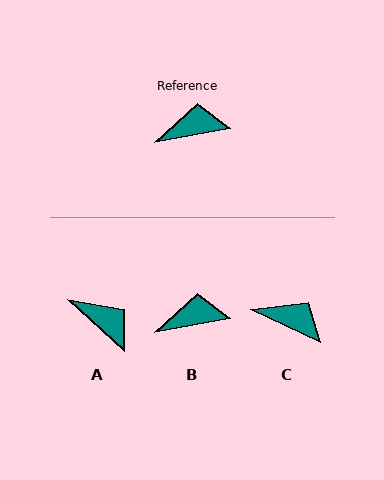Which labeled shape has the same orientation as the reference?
B.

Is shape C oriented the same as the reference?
No, it is off by about 36 degrees.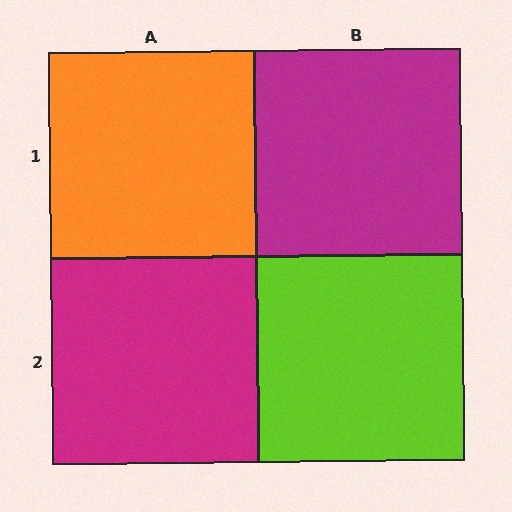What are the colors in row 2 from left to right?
Magenta, lime.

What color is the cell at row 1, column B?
Magenta.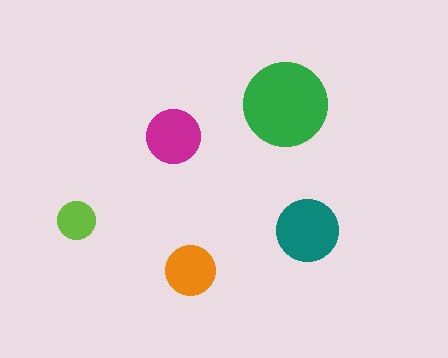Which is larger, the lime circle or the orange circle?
The orange one.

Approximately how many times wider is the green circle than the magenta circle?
About 1.5 times wider.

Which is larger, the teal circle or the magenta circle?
The teal one.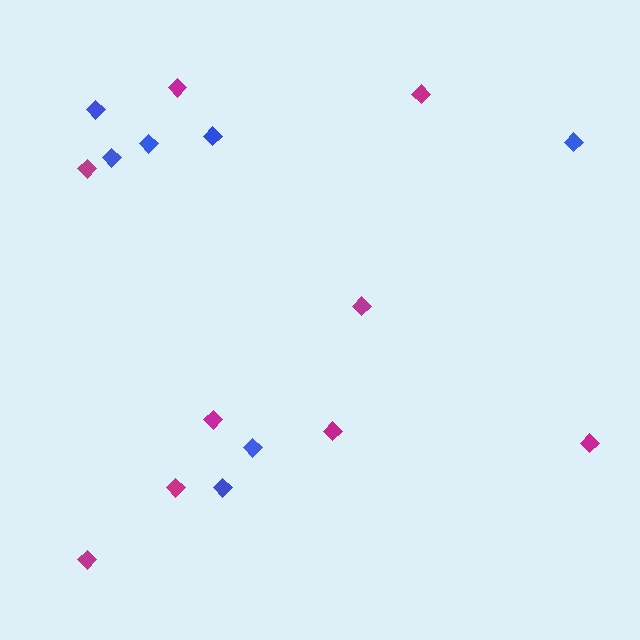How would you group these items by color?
There are 2 groups: one group of magenta diamonds (9) and one group of blue diamonds (7).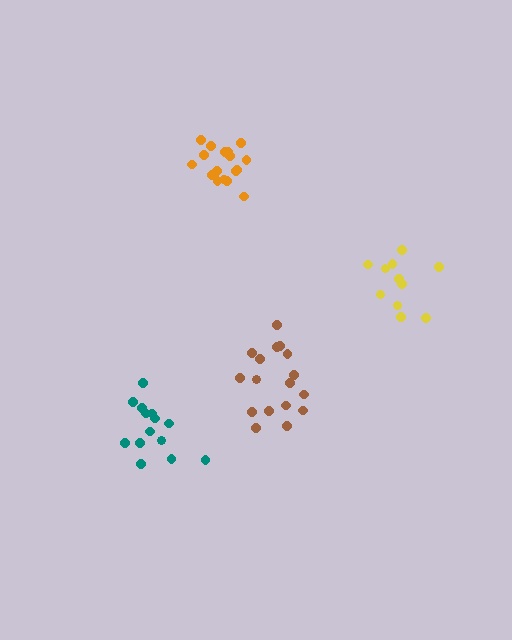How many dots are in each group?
Group 1: 14 dots, Group 2: 11 dots, Group 3: 17 dots, Group 4: 17 dots (59 total).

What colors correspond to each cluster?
The clusters are colored: teal, yellow, orange, brown.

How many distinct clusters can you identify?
There are 4 distinct clusters.